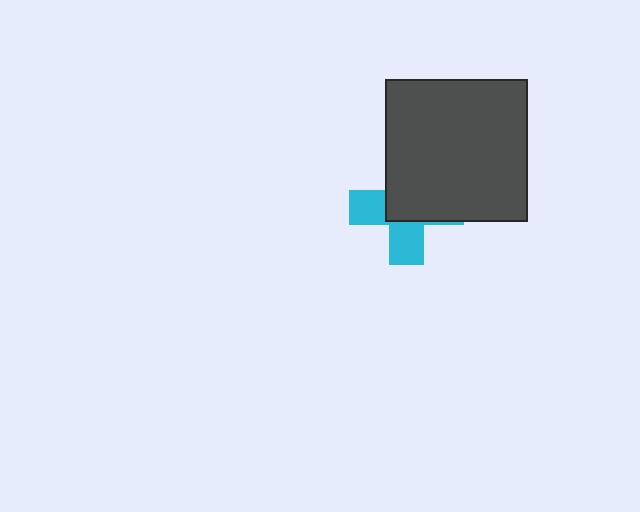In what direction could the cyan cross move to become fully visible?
The cyan cross could move toward the lower-left. That would shift it out from behind the dark gray square entirely.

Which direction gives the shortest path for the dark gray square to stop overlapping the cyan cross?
Moving toward the upper-right gives the shortest separation.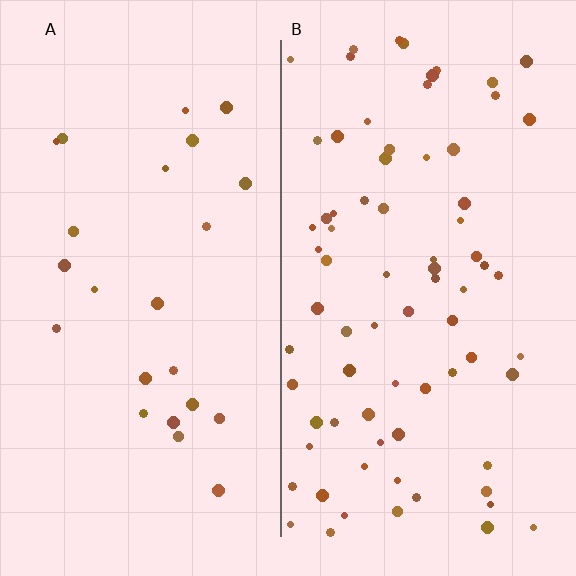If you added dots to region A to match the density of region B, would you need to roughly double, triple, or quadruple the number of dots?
Approximately triple.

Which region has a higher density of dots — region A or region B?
B (the right).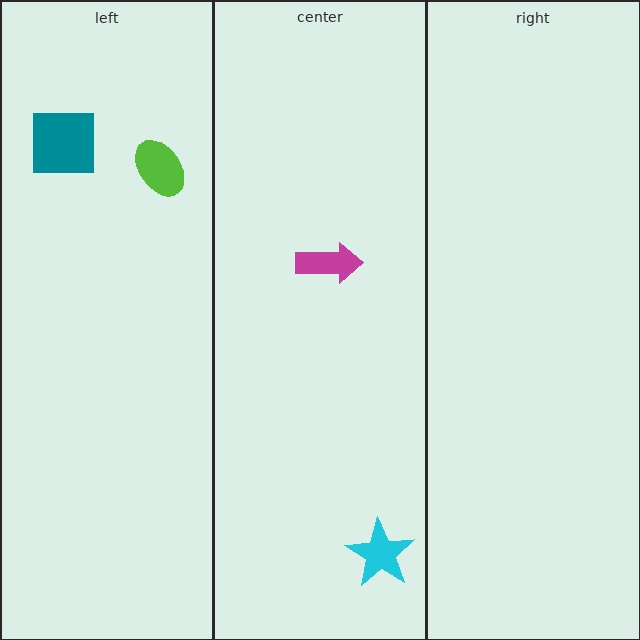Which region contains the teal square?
The left region.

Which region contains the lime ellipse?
The left region.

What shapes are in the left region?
The teal square, the lime ellipse.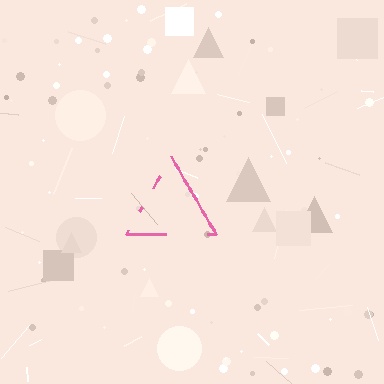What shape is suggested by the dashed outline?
The dashed outline suggests a triangle.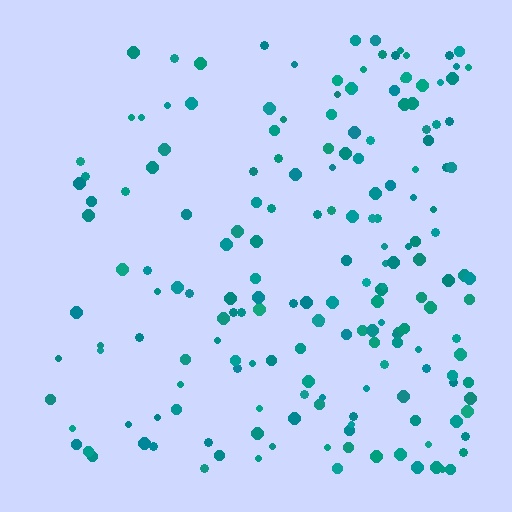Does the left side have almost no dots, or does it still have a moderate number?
Still a moderate number, just noticeably fewer than the right.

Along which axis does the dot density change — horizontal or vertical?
Horizontal.